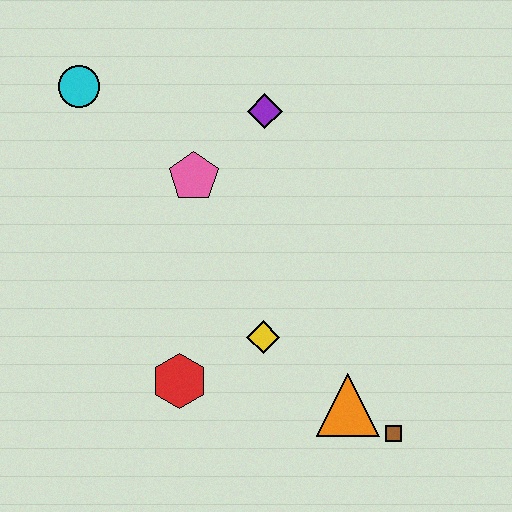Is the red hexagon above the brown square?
Yes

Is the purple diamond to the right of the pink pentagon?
Yes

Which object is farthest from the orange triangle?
The cyan circle is farthest from the orange triangle.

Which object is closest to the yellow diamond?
The red hexagon is closest to the yellow diamond.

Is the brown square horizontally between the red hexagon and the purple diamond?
No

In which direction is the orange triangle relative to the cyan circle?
The orange triangle is below the cyan circle.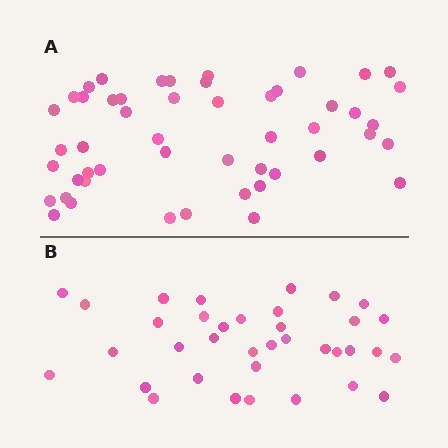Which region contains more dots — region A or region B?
Region A (the top region) has more dots.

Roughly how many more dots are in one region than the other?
Region A has approximately 15 more dots than region B.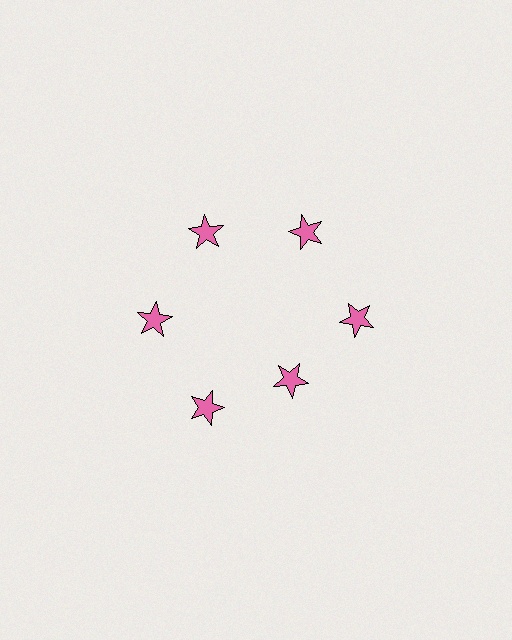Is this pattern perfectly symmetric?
No. The 6 pink stars are arranged in a ring, but one element near the 5 o'clock position is pulled inward toward the center, breaking the 6-fold rotational symmetry.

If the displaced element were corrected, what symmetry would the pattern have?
It would have 6-fold rotational symmetry — the pattern would map onto itself every 60 degrees.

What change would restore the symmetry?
The symmetry would be restored by moving it outward, back onto the ring so that all 6 stars sit at equal angles and equal distance from the center.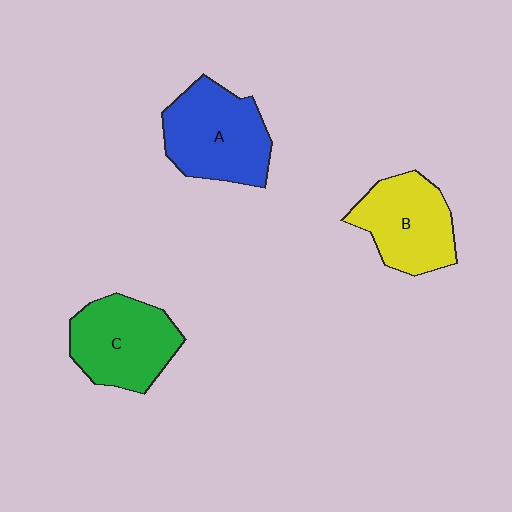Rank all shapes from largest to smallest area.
From largest to smallest: A (blue), C (green), B (yellow).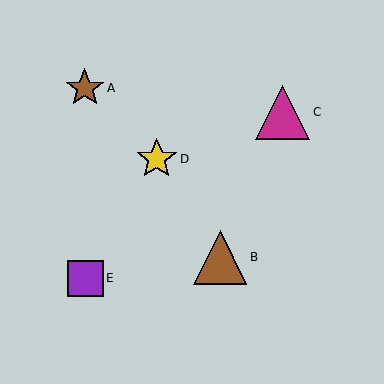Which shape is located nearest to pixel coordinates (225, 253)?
The brown triangle (labeled B) at (220, 257) is nearest to that location.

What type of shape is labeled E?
Shape E is a purple square.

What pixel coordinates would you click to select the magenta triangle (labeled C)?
Click at (283, 112) to select the magenta triangle C.